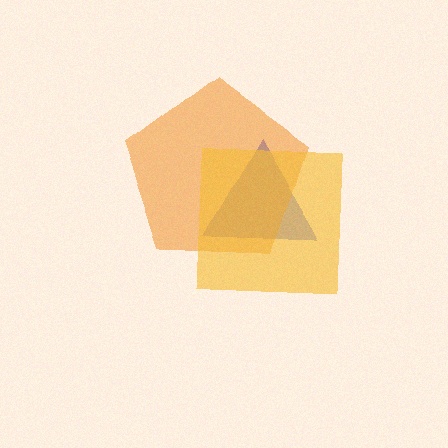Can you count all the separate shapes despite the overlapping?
Yes, there are 3 separate shapes.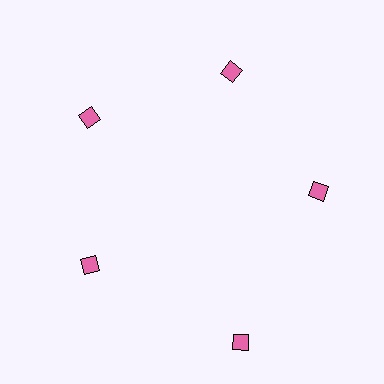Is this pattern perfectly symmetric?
No. The 5 pink diamonds are arranged in a ring, but one element near the 5 o'clock position is pushed outward from the center, breaking the 5-fold rotational symmetry.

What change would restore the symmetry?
The symmetry would be restored by moving it inward, back onto the ring so that all 5 diamonds sit at equal angles and equal distance from the center.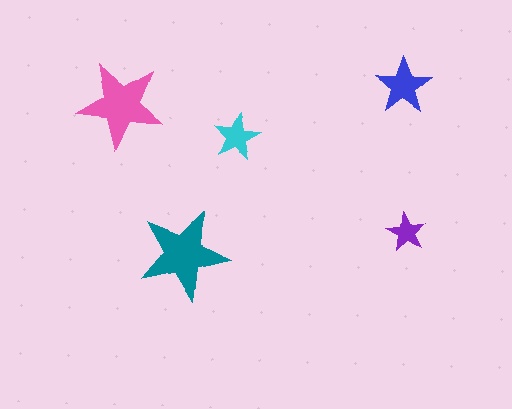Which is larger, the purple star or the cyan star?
The cyan one.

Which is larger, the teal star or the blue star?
The teal one.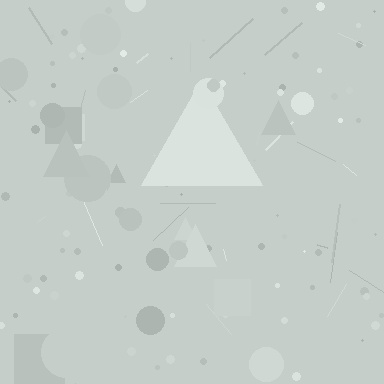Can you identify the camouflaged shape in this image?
The camouflaged shape is a triangle.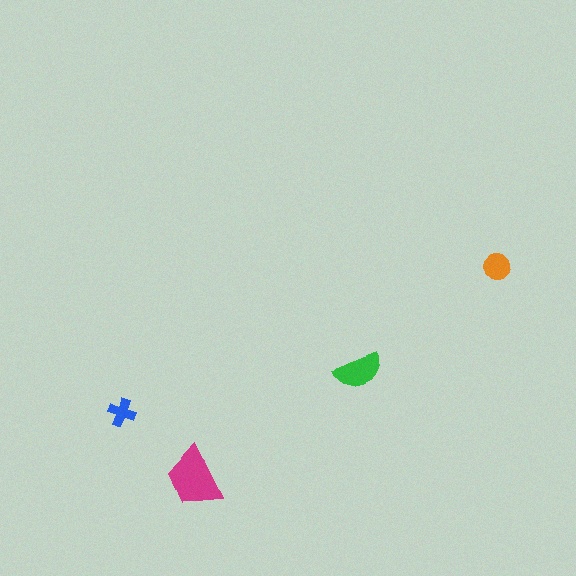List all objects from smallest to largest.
The blue cross, the orange circle, the green semicircle, the magenta trapezoid.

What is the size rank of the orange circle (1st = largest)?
3rd.